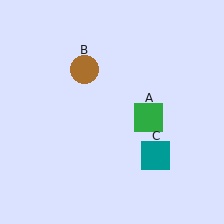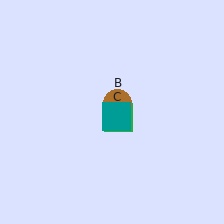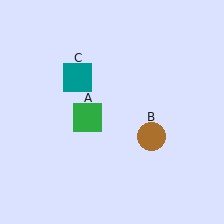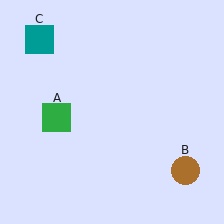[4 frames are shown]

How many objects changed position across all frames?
3 objects changed position: green square (object A), brown circle (object B), teal square (object C).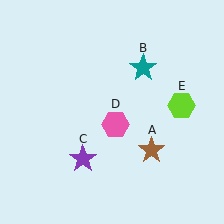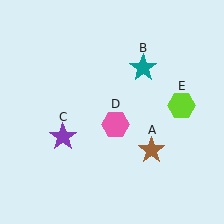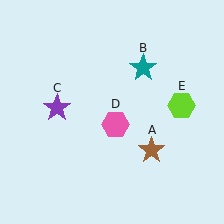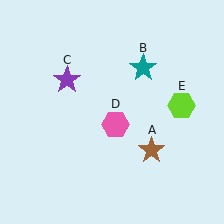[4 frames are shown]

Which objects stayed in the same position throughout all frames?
Brown star (object A) and teal star (object B) and pink hexagon (object D) and lime hexagon (object E) remained stationary.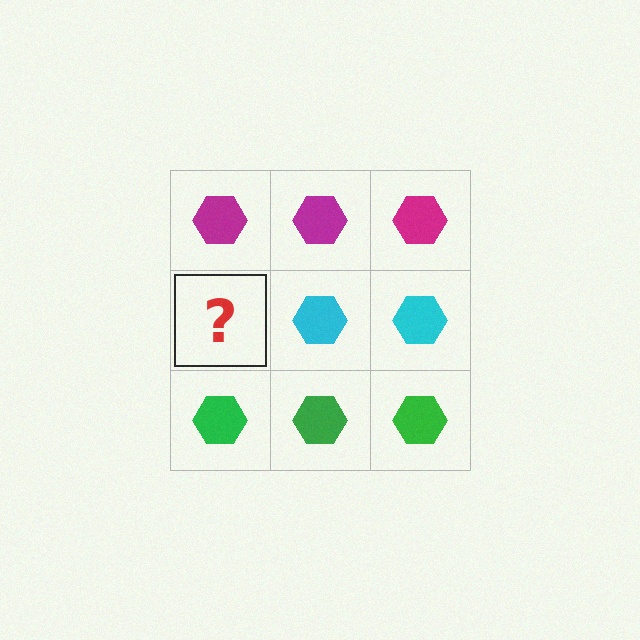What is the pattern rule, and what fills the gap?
The rule is that each row has a consistent color. The gap should be filled with a cyan hexagon.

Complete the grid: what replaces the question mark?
The question mark should be replaced with a cyan hexagon.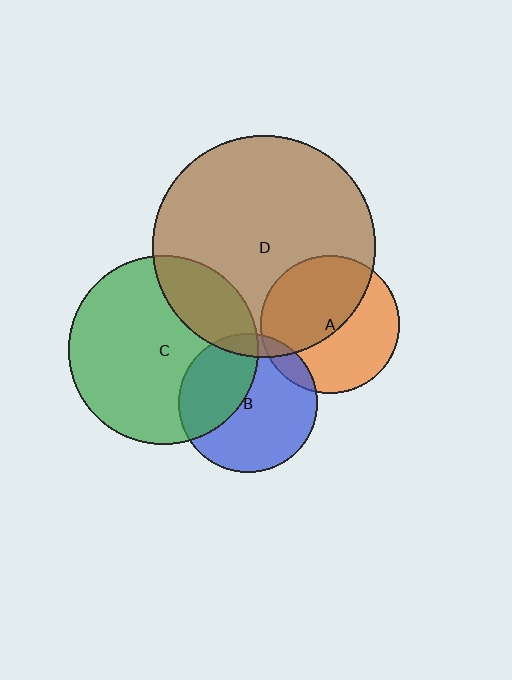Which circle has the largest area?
Circle D (brown).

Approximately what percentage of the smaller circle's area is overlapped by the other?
Approximately 40%.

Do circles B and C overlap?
Yes.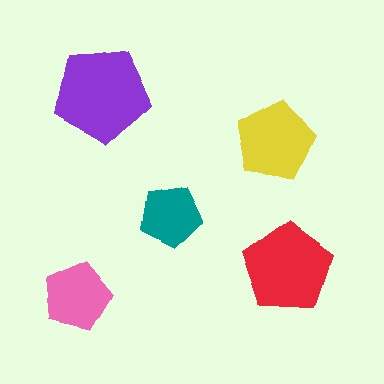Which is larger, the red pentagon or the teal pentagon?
The red one.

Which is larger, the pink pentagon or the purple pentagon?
The purple one.